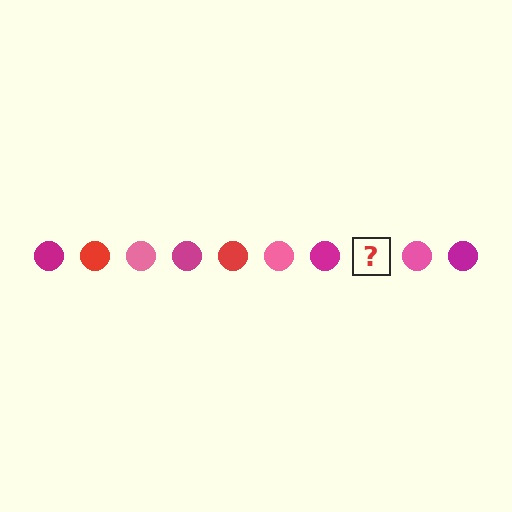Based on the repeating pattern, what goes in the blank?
The blank should be a red circle.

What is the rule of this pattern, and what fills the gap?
The rule is that the pattern cycles through magenta, red, pink circles. The gap should be filled with a red circle.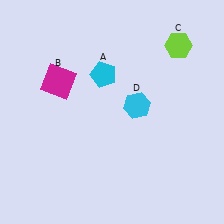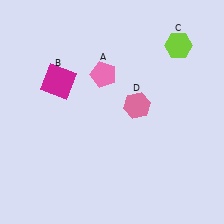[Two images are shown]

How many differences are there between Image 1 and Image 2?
There are 2 differences between the two images.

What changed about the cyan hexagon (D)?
In Image 1, D is cyan. In Image 2, it changed to pink.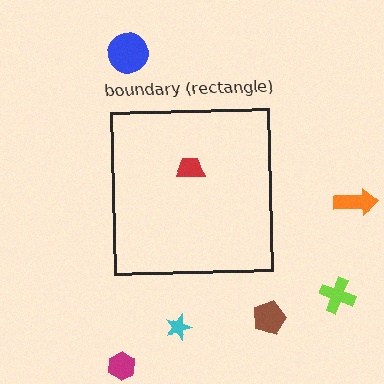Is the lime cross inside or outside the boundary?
Outside.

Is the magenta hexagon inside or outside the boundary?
Outside.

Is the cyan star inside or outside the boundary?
Outside.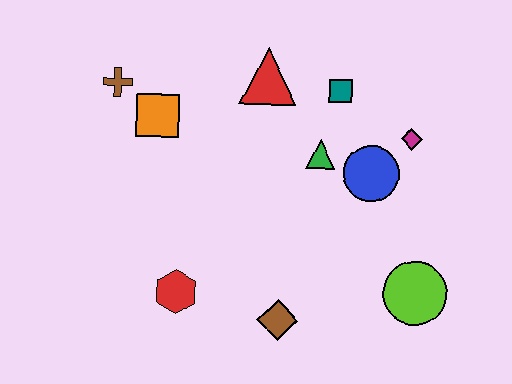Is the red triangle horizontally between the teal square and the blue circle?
No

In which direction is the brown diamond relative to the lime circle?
The brown diamond is to the left of the lime circle.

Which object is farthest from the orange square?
The lime circle is farthest from the orange square.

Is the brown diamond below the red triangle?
Yes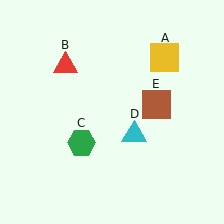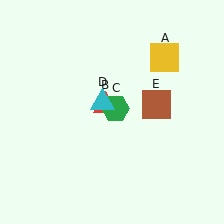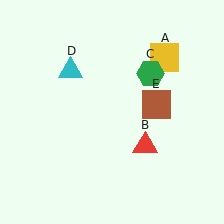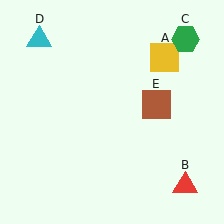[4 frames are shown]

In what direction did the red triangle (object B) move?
The red triangle (object B) moved down and to the right.